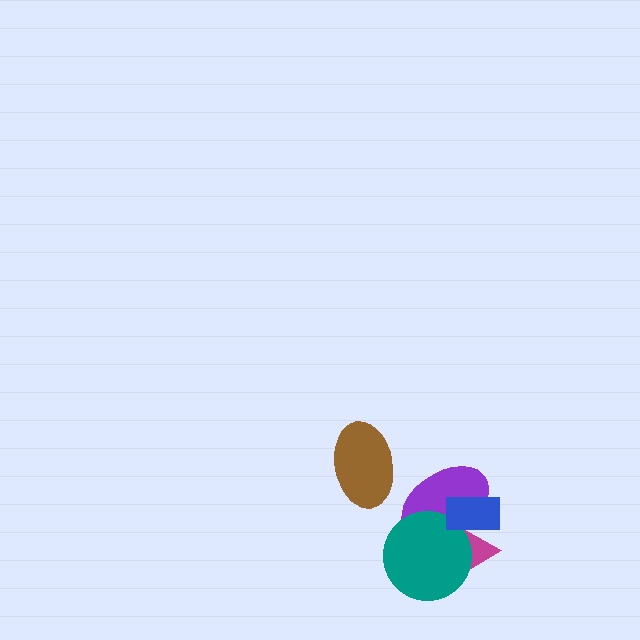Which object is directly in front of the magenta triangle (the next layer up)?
The purple ellipse is directly in front of the magenta triangle.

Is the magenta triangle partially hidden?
Yes, it is partially covered by another shape.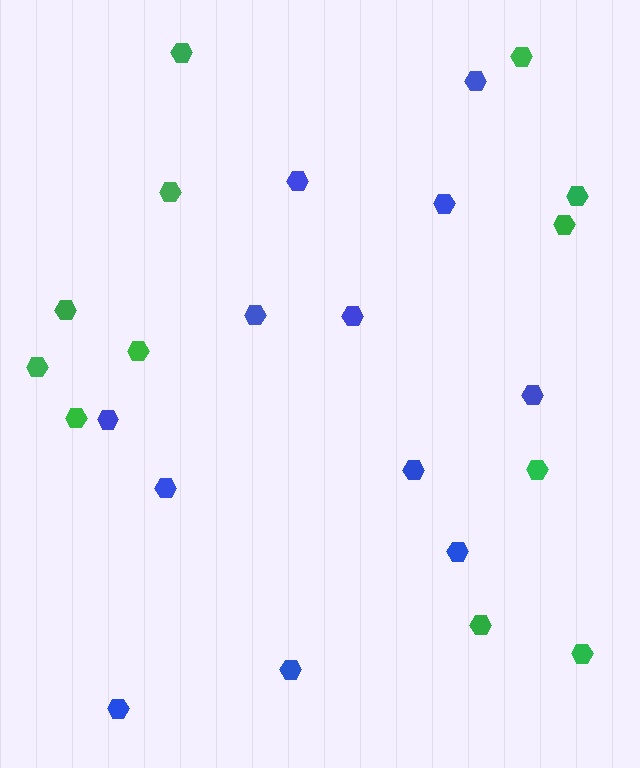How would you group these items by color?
There are 2 groups: one group of blue hexagons (12) and one group of green hexagons (12).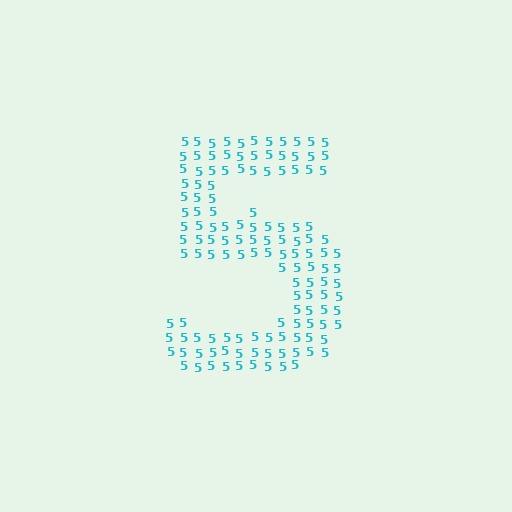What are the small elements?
The small elements are digit 5's.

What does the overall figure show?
The overall figure shows the digit 5.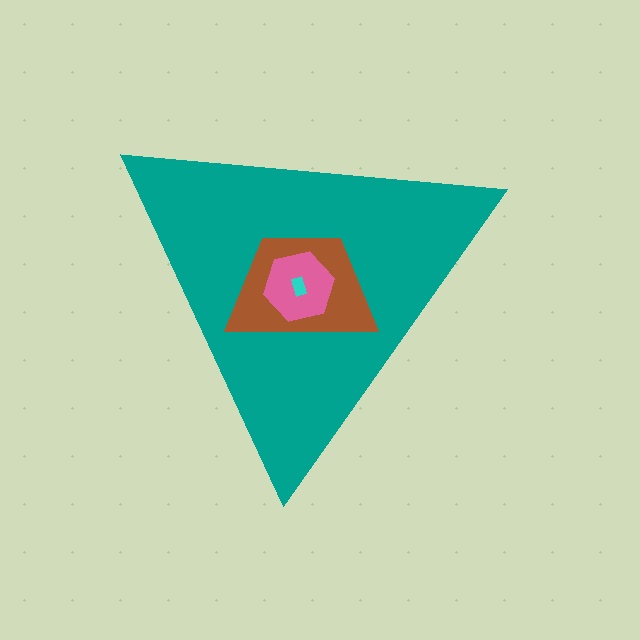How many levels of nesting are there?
4.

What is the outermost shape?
The teal triangle.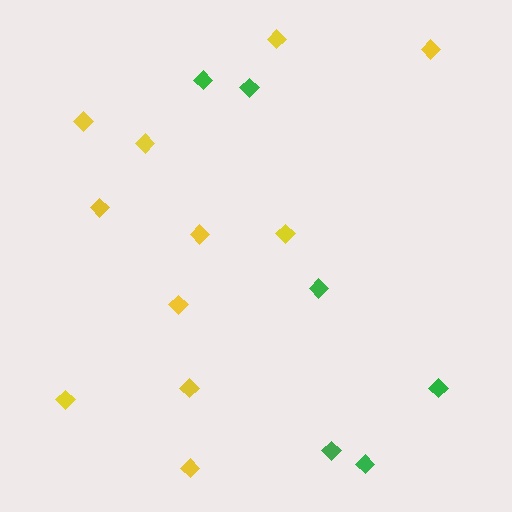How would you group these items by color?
There are 2 groups: one group of green diamonds (6) and one group of yellow diamonds (11).